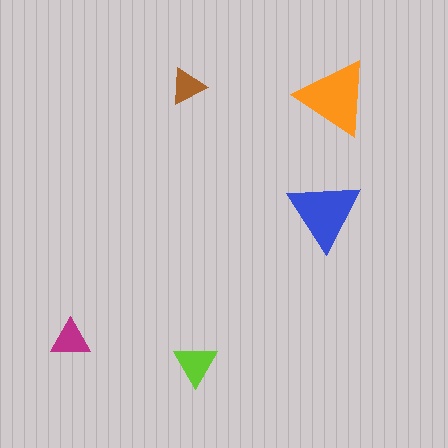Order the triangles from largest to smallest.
the orange one, the blue one, the lime one, the magenta one, the brown one.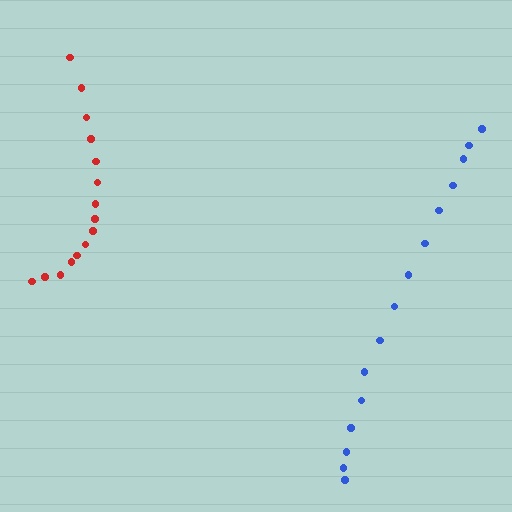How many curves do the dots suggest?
There are 2 distinct paths.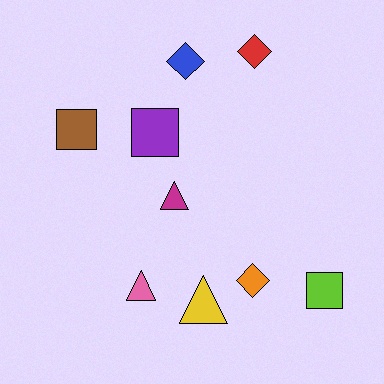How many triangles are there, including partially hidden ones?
There are 3 triangles.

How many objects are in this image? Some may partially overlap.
There are 9 objects.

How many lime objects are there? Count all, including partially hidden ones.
There is 1 lime object.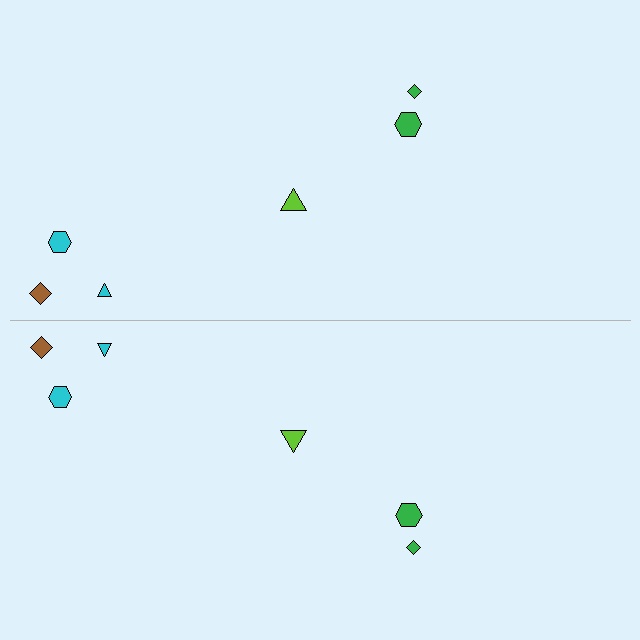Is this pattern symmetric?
Yes, this pattern has bilateral (reflection) symmetry.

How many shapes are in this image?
There are 12 shapes in this image.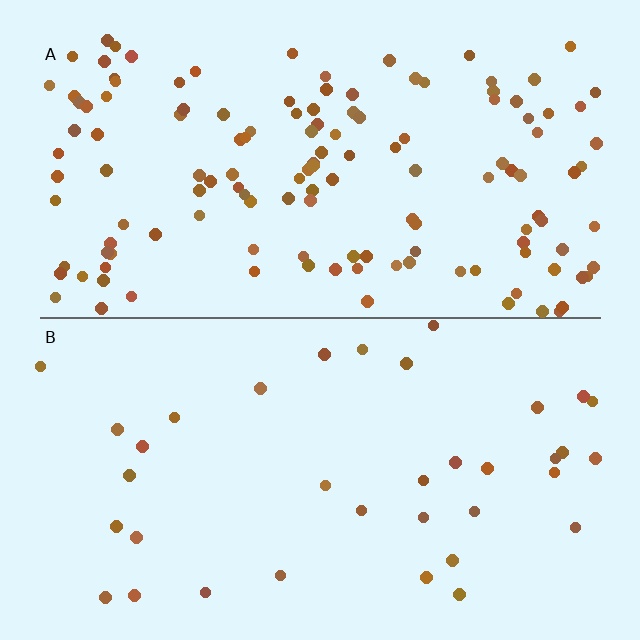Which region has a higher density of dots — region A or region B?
A (the top).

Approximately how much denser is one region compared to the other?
Approximately 3.8× — region A over region B.